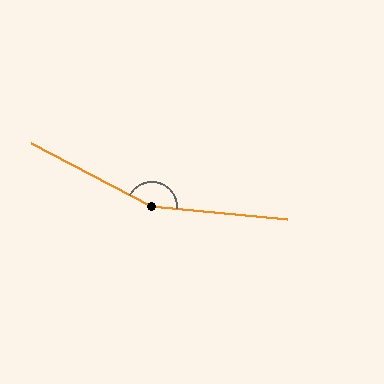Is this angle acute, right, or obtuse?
It is obtuse.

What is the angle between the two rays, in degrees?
Approximately 157 degrees.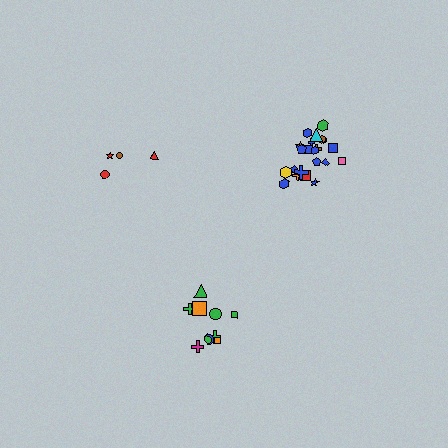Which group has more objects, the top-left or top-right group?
The top-right group.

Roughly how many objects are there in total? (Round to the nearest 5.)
Roughly 35 objects in total.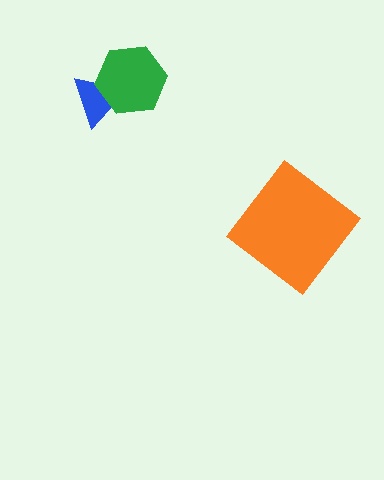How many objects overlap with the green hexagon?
1 object overlaps with the green hexagon.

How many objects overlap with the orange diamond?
0 objects overlap with the orange diamond.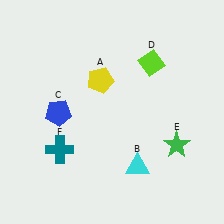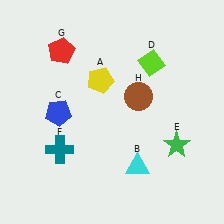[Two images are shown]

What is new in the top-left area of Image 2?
A red pentagon (G) was added in the top-left area of Image 2.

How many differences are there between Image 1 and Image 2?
There are 2 differences between the two images.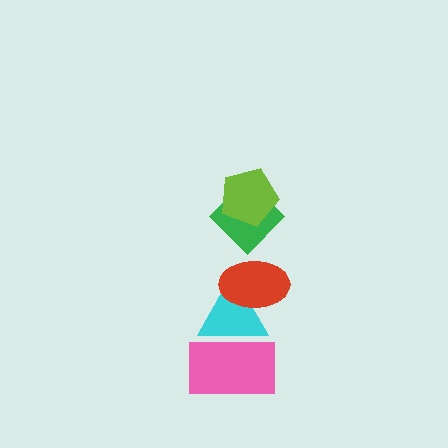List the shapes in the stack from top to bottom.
From top to bottom: the lime pentagon, the green diamond, the red ellipse, the cyan triangle, the pink rectangle.